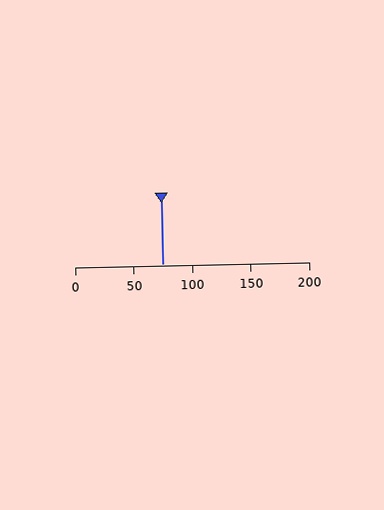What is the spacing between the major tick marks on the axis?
The major ticks are spaced 50 apart.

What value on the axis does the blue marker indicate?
The marker indicates approximately 75.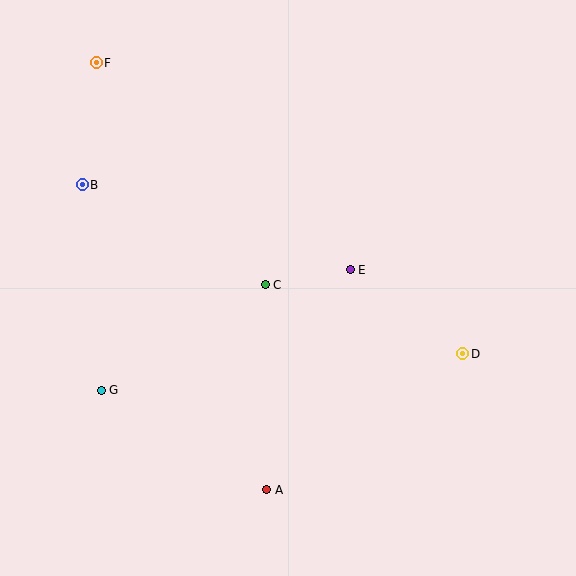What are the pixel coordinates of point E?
Point E is at (350, 270).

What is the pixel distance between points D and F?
The distance between D and F is 468 pixels.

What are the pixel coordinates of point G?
Point G is at (101, 390).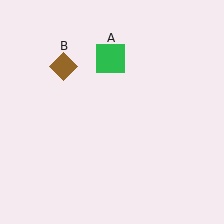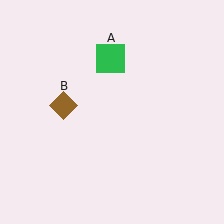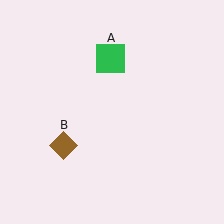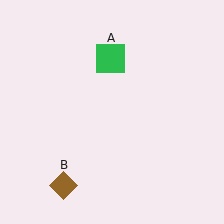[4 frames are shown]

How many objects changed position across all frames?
1 object changed position: brown diamond (object B).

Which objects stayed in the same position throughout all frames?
Green square (object A) remained stationary.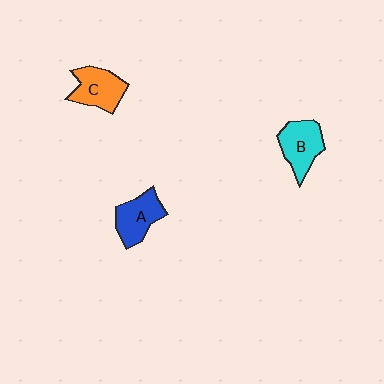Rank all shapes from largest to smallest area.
From largest to smallest: B (cyan), C (orange), A (blue).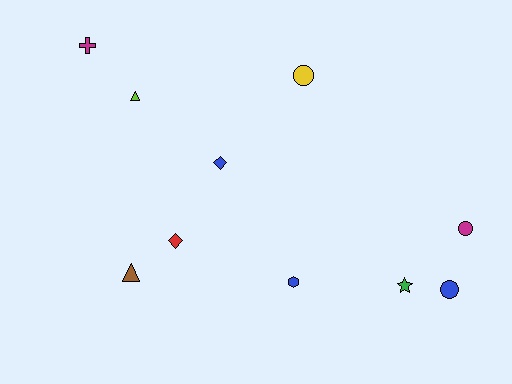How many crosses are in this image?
There is 1 cross.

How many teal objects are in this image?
There are no teal objects.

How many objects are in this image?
There are 10 objects.